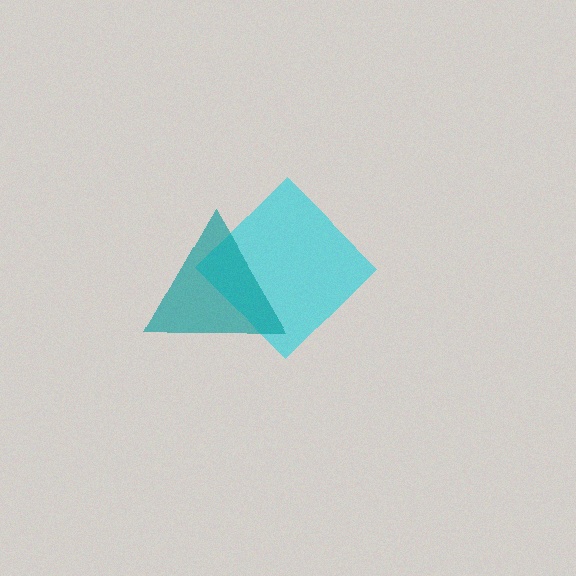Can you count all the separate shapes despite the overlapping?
Yes, there are 2 separate shapes.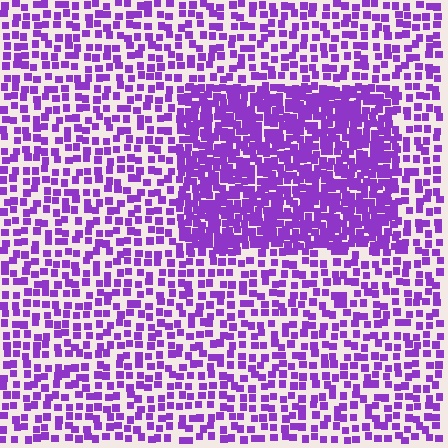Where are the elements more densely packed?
The elements are more densely packed inside the rectangle boundary.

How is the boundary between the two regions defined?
The boundary is defined by a change in element density (approximately 2.1x ratio). All elements are the same color, size, and shape.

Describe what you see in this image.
The image contains small purple elements arranged at two different densities. A rectangle-shaped region is visible where the elements are more densely packed than the surrounding area.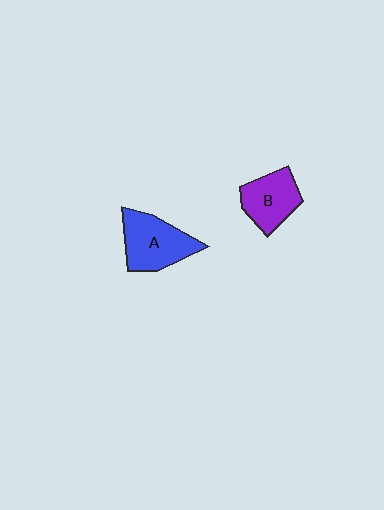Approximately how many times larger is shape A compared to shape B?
Approximately 1.2 times.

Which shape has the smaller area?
Shape B (purple).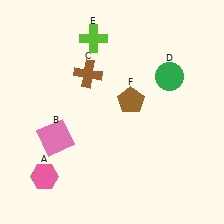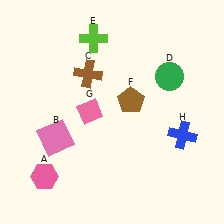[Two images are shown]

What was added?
A pink diamond (G), a blue cross (H) were added in Image 2.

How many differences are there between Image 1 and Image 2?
There are 2 differences between the two images.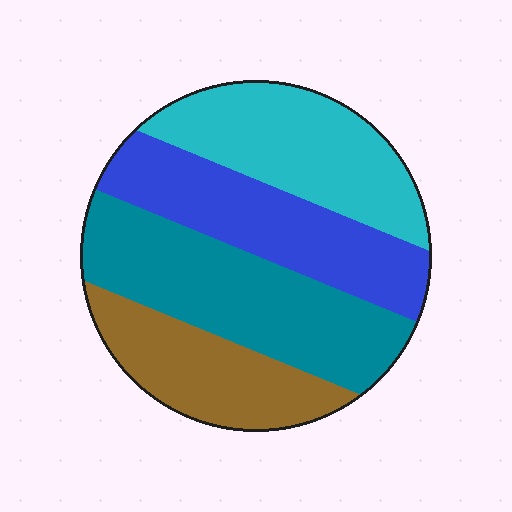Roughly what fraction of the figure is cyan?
Cyan takes up about one quarter (1/4) of the figure.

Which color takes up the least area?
Brown, at roughly 20%.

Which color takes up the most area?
Teal, at roughly 30%.